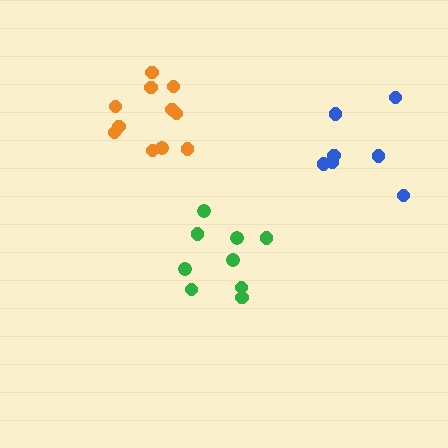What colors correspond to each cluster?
The clusters are colored: orange, green, blue.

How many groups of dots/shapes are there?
There are 3 groups.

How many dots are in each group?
Group 1: 11 dots, Group 2: 9 dots, Group 3: 7 dots (27 total).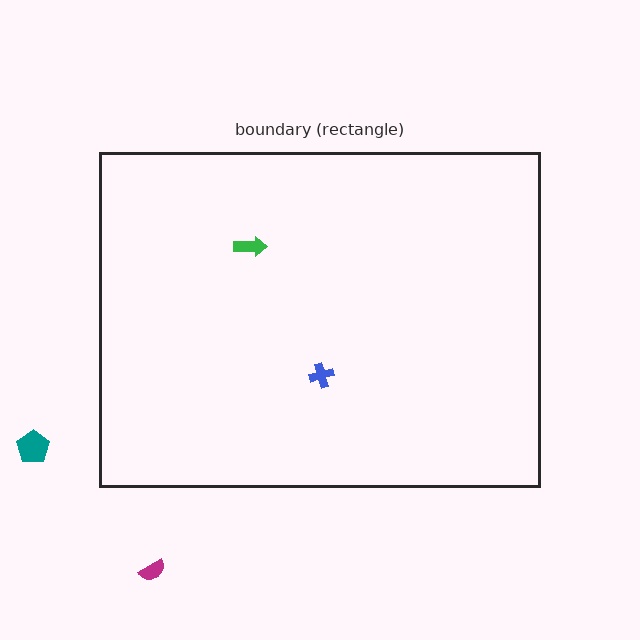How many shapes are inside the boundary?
2 inside, 2 outside.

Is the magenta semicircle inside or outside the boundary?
Outside.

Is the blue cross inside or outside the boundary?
Inside.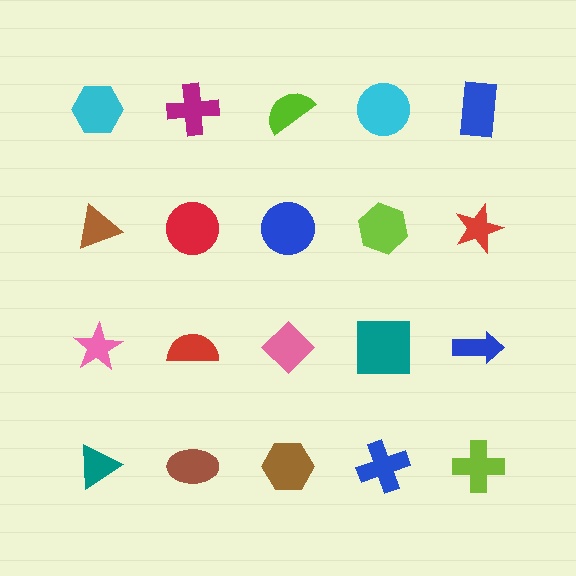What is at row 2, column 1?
A brown triangle.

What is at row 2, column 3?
A blue circle.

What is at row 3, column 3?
A pink diamond.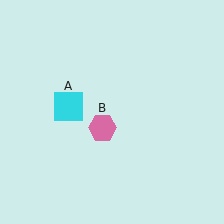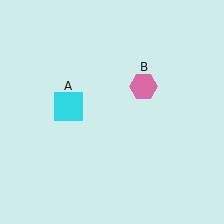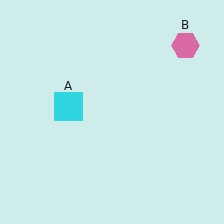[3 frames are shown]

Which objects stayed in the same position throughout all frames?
Cyan square (object A) remained stationary.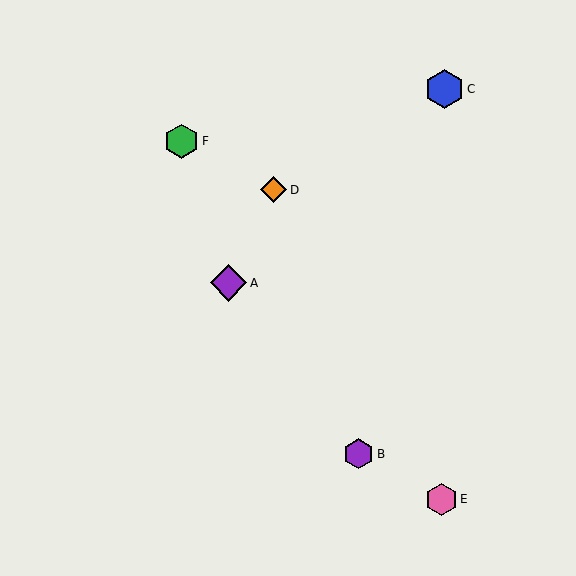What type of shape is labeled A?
Shape A is a purple diamond.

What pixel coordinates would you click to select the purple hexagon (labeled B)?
Click at (359, 454) to select the purple hexagon B.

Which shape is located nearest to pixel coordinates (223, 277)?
The purple diamond (labeled A) at (229, 283) is nearest to that location.